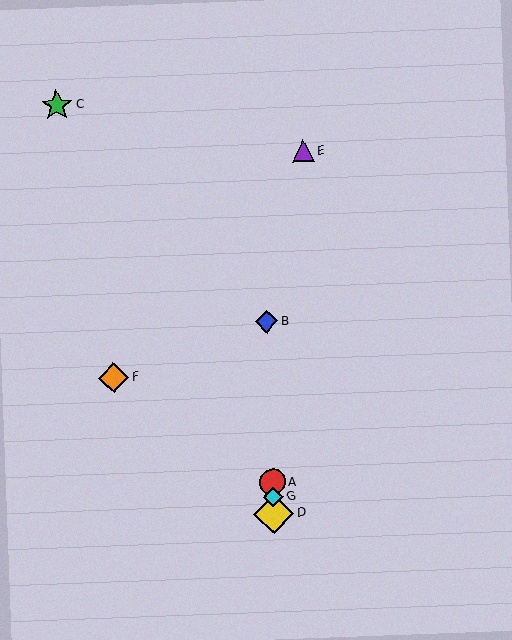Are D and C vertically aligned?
No, D is at x≈274 and C is at x≈57.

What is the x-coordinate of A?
Object A is at x≈272.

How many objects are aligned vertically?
4 objects (A, B, D, G) are aligned vertically.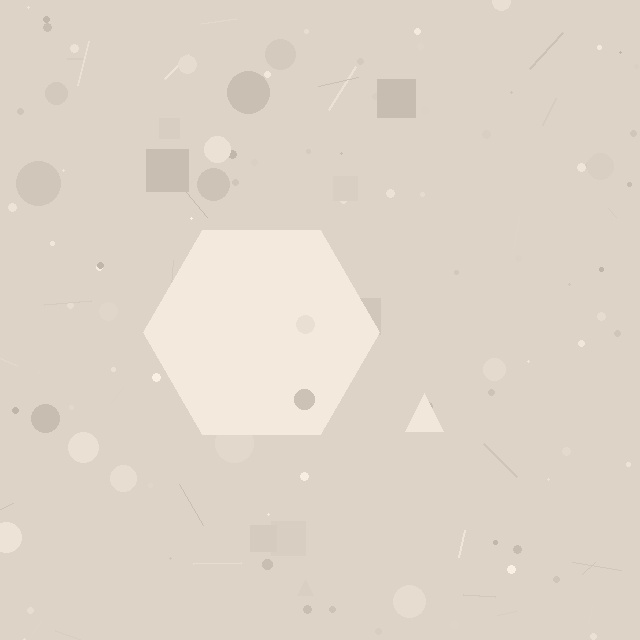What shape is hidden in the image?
A hexagon is hidden in the image.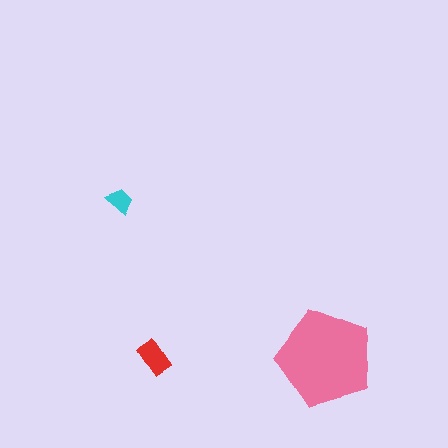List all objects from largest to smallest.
The pink pentagon, the red rectangle, the cyan trapezoid.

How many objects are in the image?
There are 3 objects in the image.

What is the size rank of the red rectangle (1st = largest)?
2nd.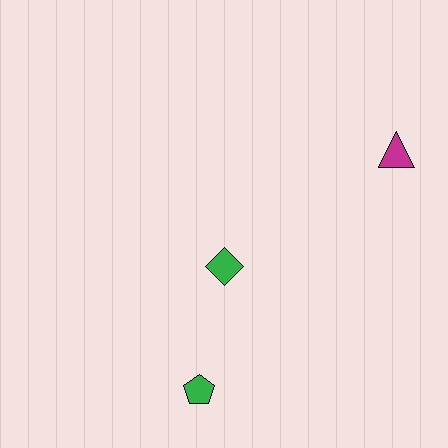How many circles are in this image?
There are no circles.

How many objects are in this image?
There are 3 objects.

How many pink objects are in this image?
There are no pink objects.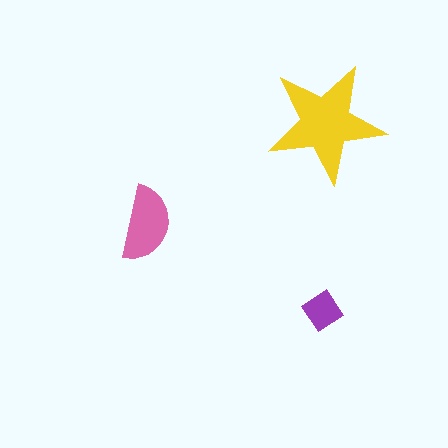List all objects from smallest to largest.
The purple diamond, the pink semicircle, the yellow star.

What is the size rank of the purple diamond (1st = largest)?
3rd.